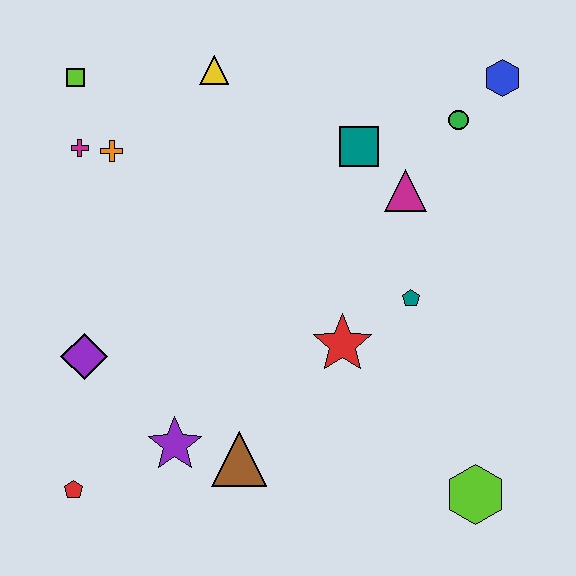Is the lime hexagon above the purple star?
No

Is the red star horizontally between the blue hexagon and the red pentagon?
Yes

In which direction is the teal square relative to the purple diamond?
The teal square is to the right of the purple diamond.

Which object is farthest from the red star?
The lime square is farthest from the red star.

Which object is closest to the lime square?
The magenta cross is closest to the lime square.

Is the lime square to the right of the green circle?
No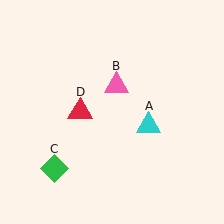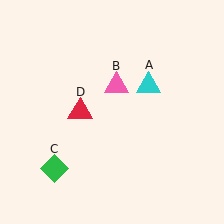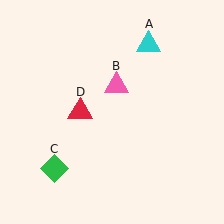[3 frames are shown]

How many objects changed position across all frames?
1 object changed position: cyan triangle (object A).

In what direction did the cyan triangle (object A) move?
The cyan triangle (object A) moved up.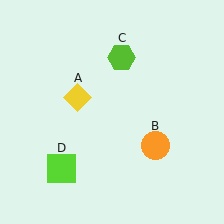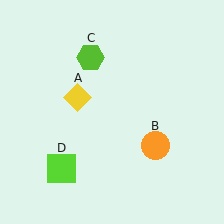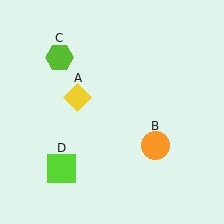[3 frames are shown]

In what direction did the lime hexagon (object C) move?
The lime hexagon (object C) moved left.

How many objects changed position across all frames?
1 object changed position: lime hexagon (object C).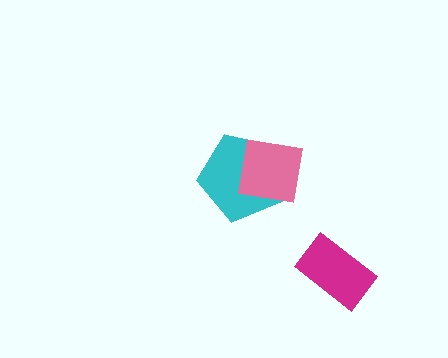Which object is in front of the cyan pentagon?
The pink square is in front of the cyan pentagon.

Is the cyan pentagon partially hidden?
Yes, it is partially covered by another shape.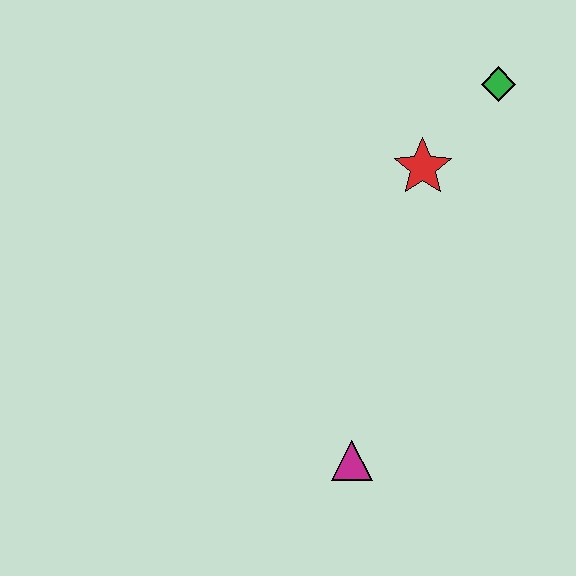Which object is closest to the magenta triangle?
The red star is closest to the magenta triangle.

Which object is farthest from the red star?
The magenta triangle is farthest from the red star.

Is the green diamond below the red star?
No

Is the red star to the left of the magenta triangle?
No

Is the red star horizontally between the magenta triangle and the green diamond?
Yes